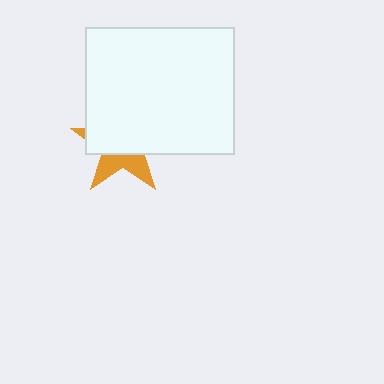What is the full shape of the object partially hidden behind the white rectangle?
The partially hidden object is an orange star.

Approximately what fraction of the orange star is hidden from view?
Roughly 66% of the orange star is hidden behind the white rectangle.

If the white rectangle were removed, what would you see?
You would see the complete orange star.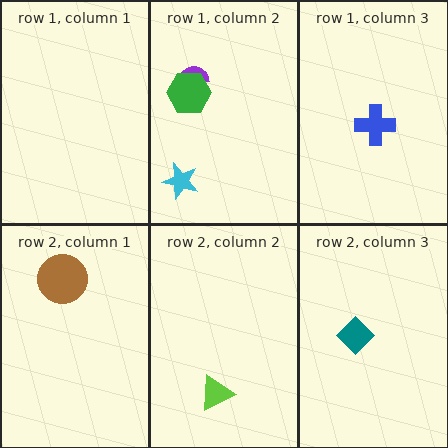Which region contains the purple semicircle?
The row 1, column 2 region.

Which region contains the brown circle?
The row 2, column 1 region.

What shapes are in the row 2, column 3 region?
The teal diamond.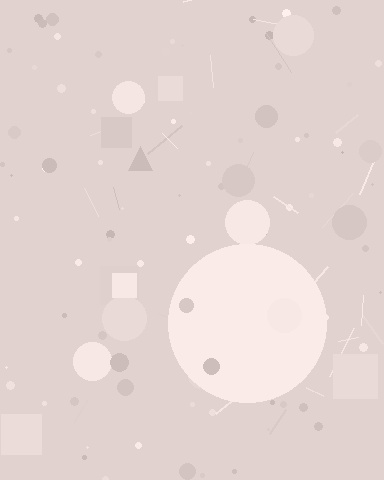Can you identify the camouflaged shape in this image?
The camouflaged shape is a circle.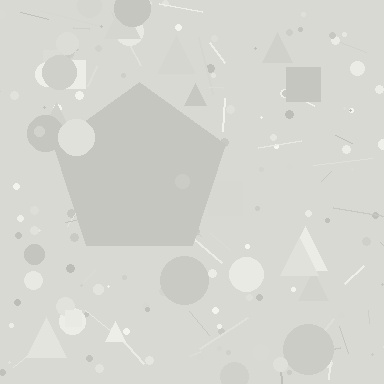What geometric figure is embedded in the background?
A pentagon is embedded in the background.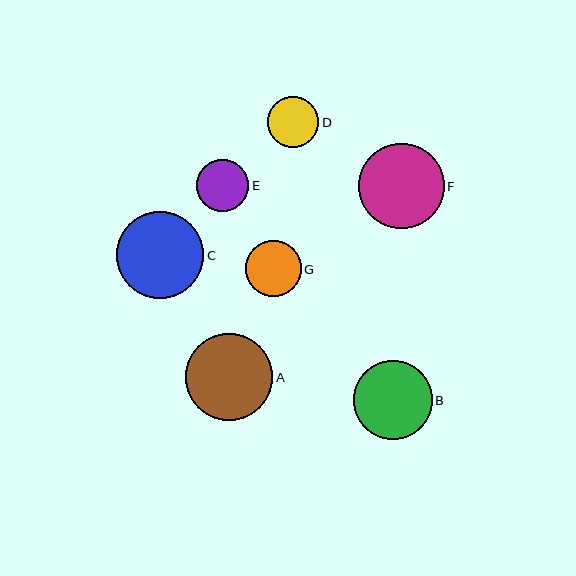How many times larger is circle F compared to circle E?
Circle F is approximately 1.6 times the size of circle E.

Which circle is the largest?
Circle C is the largest with a size of approximately 87 pixels.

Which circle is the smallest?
Circle D is the smallest with a size of approximately 51 pixels.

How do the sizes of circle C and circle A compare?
Circle C and circle A are approximately the same size.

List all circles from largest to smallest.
From largest to smallest: C, A, F, B, G, E, D.